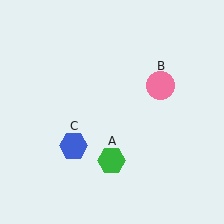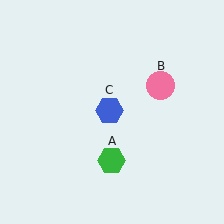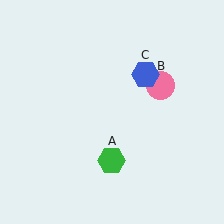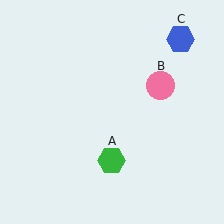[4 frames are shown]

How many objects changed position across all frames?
1 object changed position: blue hexagon (object C).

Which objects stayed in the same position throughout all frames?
Green hexagon (object A) and pink circle (object B) remained stationary.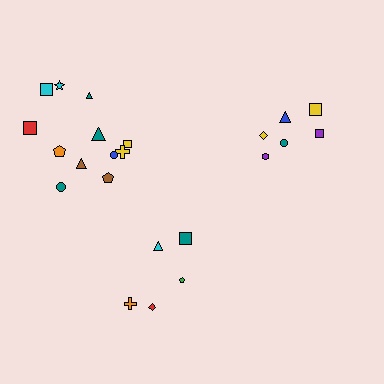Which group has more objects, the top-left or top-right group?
The top-left group.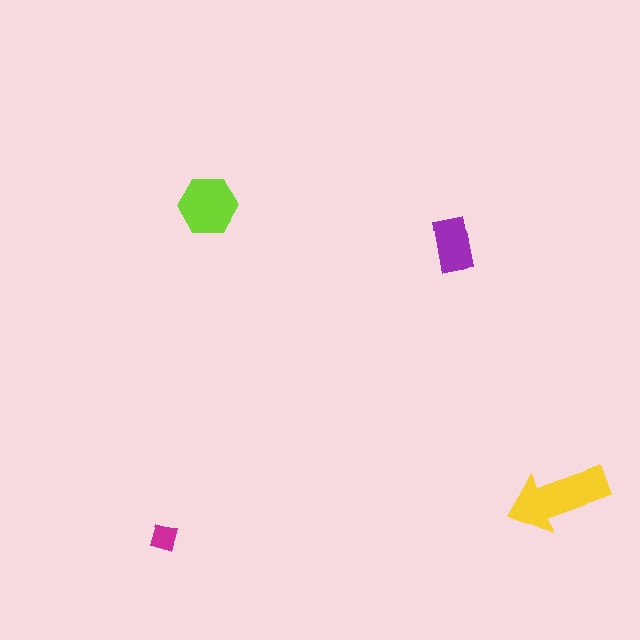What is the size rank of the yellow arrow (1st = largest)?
1st.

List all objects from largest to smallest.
The yellow arrow, the lime hexagon, the purple rectangle, the magenta square.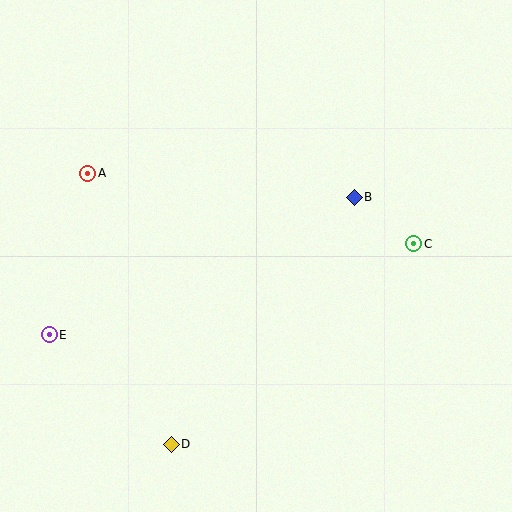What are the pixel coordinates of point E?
Point E is at (49, 335).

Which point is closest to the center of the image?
Point B at (354, 197) is closest to the center.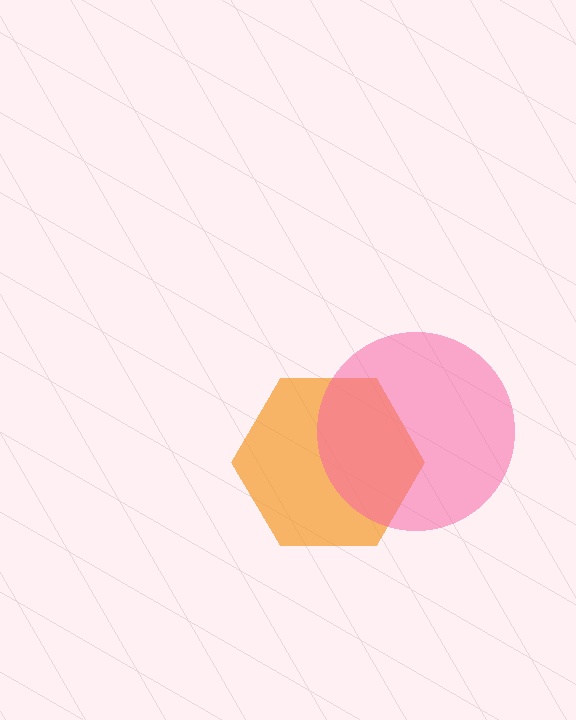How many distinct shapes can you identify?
There are 2 distinct shapes: an orange hexagon, a pink circle.